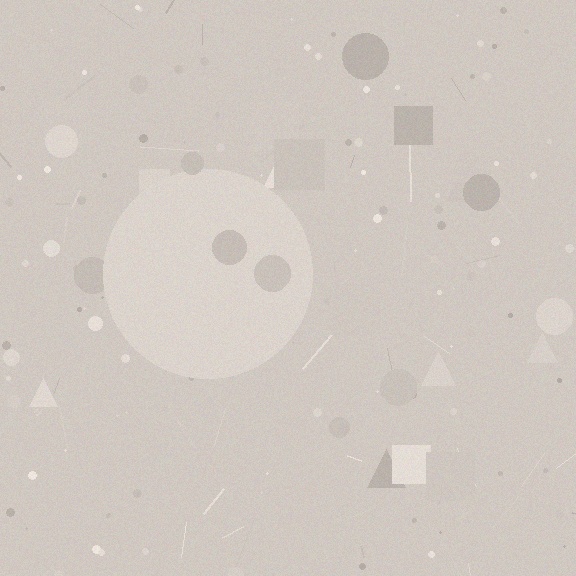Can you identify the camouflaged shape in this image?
The camouflaged shape is a circle.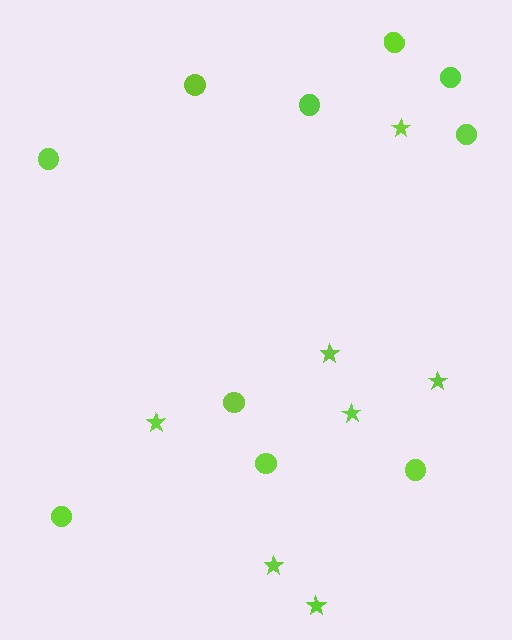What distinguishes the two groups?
There are 2 groups: one group of stars (7) and one group of circles (10).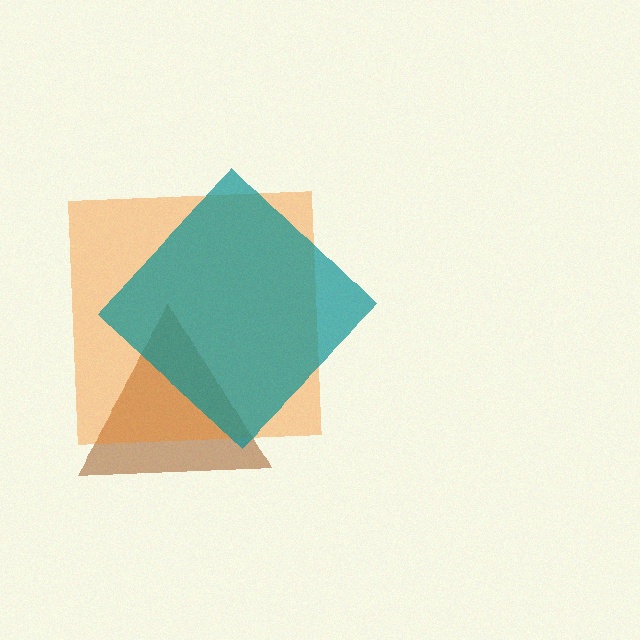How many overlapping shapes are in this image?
There are 3 overlapping shapes in the image.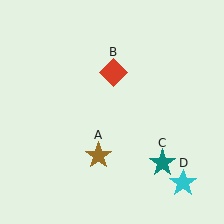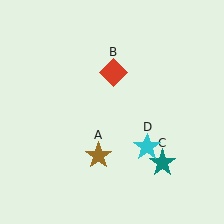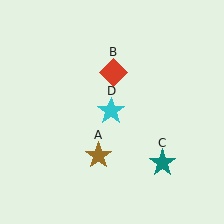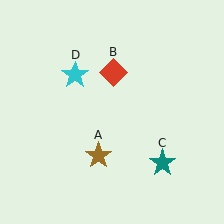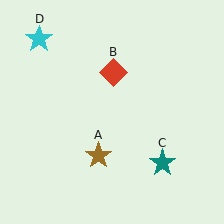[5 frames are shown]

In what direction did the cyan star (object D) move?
The cyan star (object D) moved up and to the left.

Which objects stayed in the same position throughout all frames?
Brown star (object A) and red diamond (object B) and teal star (object C) remained stationary.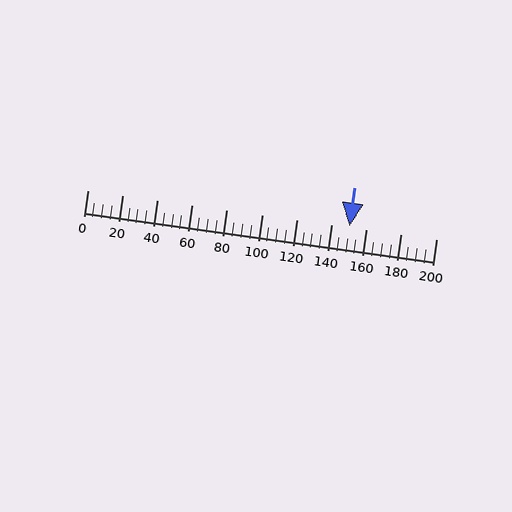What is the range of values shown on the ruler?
The ruler shows values from 0 to 200.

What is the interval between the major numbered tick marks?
The major tick marks are spaced 20 units apart.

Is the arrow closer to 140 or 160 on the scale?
The arrow is closer to 160.